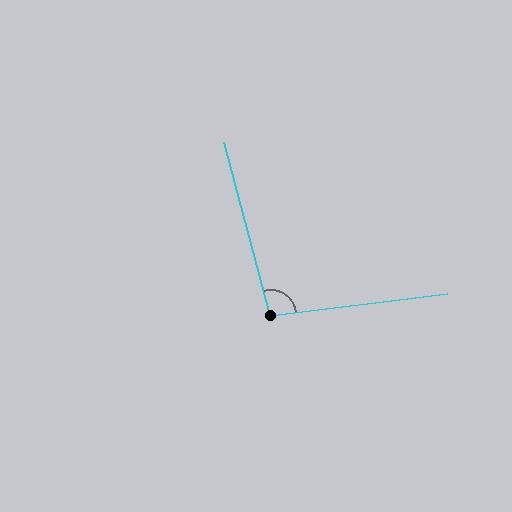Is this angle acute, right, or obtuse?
It is obtuse.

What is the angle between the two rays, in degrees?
Approximately 98 degrees.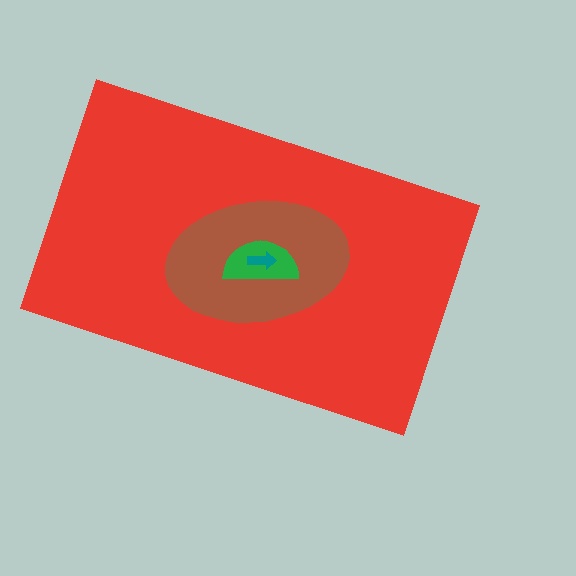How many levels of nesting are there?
4.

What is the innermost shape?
The teal arrow.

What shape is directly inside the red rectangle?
The brown ellipse.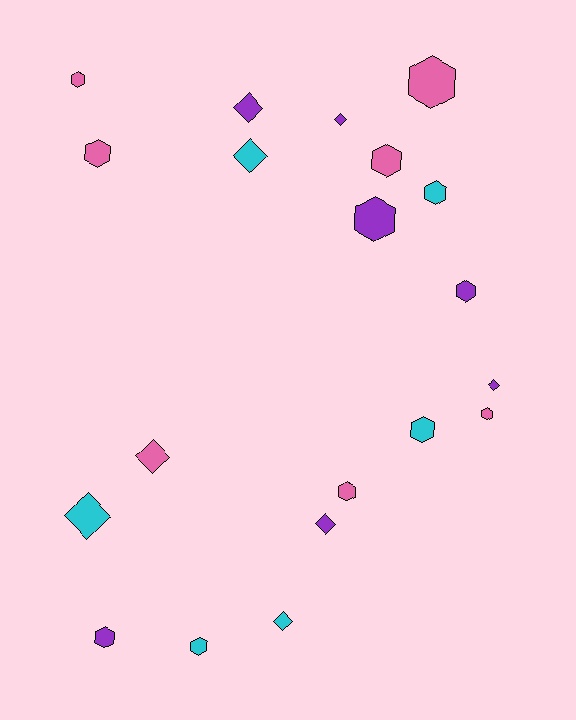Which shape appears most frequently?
Hexagon, with 12 objects.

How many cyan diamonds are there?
There are 3 cyan diamonds.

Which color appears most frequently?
Purple, with 7 objects.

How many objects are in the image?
There are 20 objects.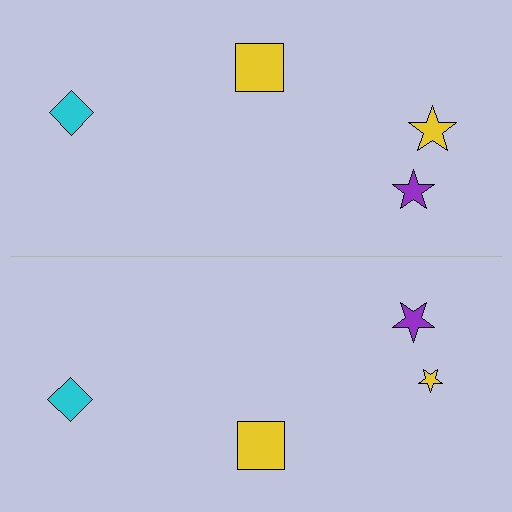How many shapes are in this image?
There are 8 shapes in this image.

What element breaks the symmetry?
The yellow star on the bottom side has a different size than its mirror counterpart.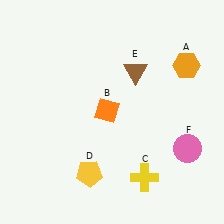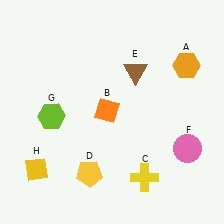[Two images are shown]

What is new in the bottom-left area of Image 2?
A yellow diamond (H) was added in the bottom-left area of Image 2.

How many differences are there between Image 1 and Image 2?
There are 2 differences between the two images.